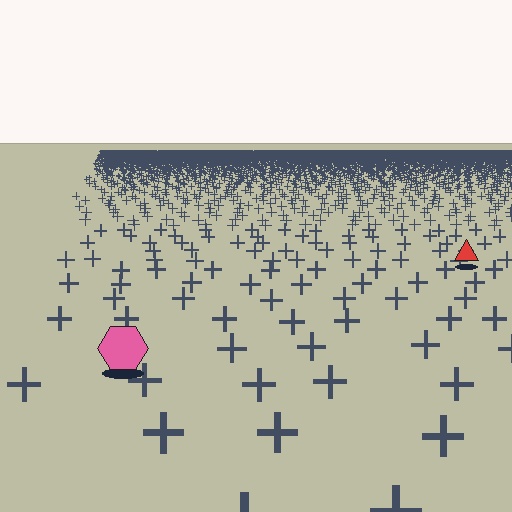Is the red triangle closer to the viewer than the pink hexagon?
No. The pink hexagon is closer — you can tell from the texture gradient: the ground texture is coarser near it.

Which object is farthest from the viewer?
The red triangle is farthest from the viewer. It appears smaller and the ground texture around it is denser.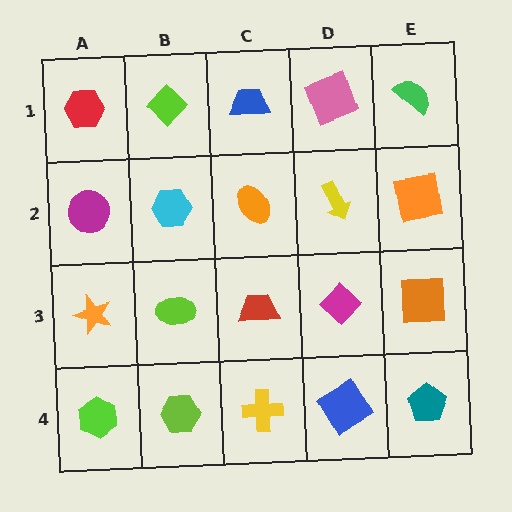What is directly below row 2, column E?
An orange square.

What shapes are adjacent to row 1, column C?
An orange ellipse (row 2, column C), a lime diamond (row 1, column B), a pink square (row 1, column D).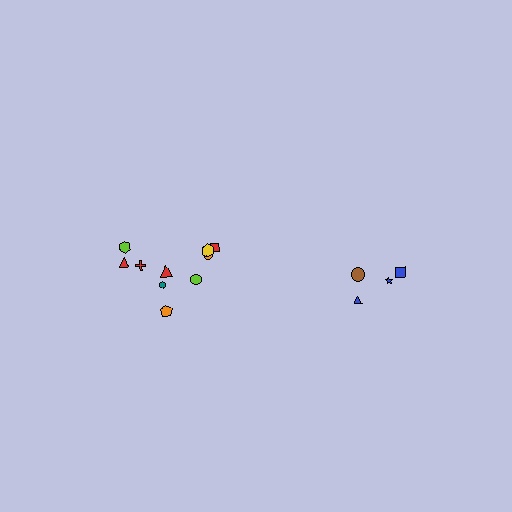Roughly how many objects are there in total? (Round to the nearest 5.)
Roughly 15 objects in total.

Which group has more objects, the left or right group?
The left group.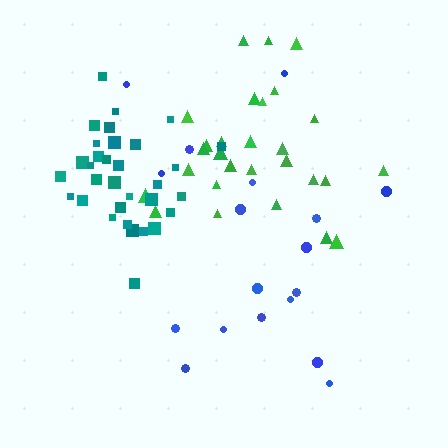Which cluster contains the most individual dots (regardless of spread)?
Teal (32).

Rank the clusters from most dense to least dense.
teal, green, blue.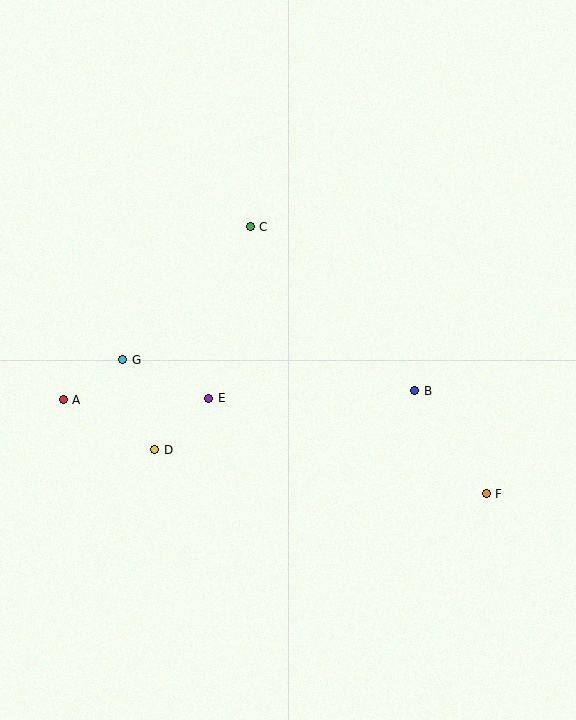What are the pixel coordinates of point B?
Point B is at (415, 391).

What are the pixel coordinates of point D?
Point D is at (155, 450).